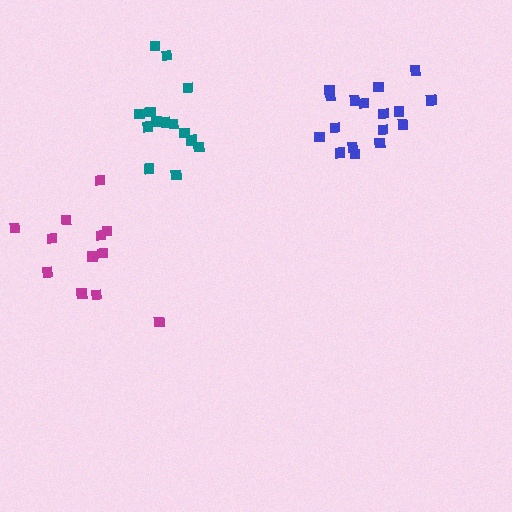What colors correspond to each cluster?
The clusters are colored: teal, blue, magenta.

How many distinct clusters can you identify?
There are 3 distinct clusters.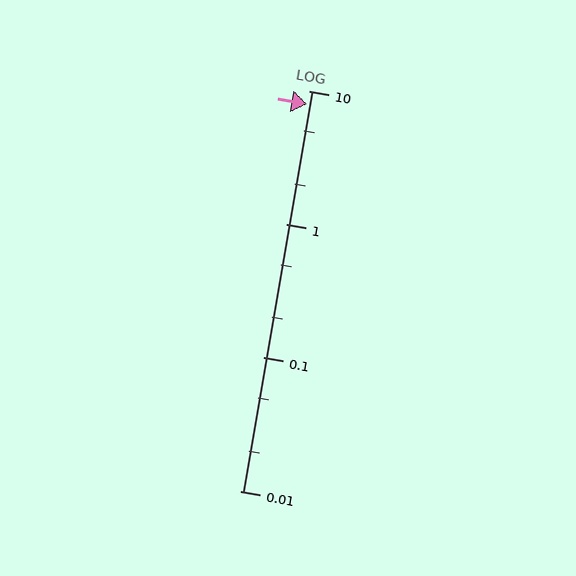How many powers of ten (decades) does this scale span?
The scale spans 3 decades, from 0.01 to 10.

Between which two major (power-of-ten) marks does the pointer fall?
The pointer is between 1 and 10.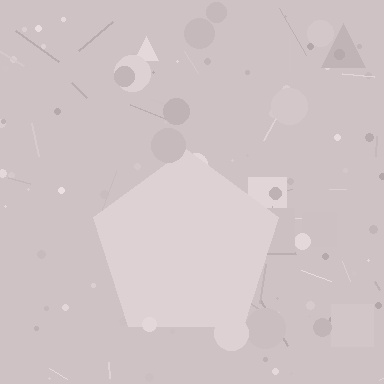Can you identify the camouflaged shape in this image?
The camouflaged shape is a pentagon.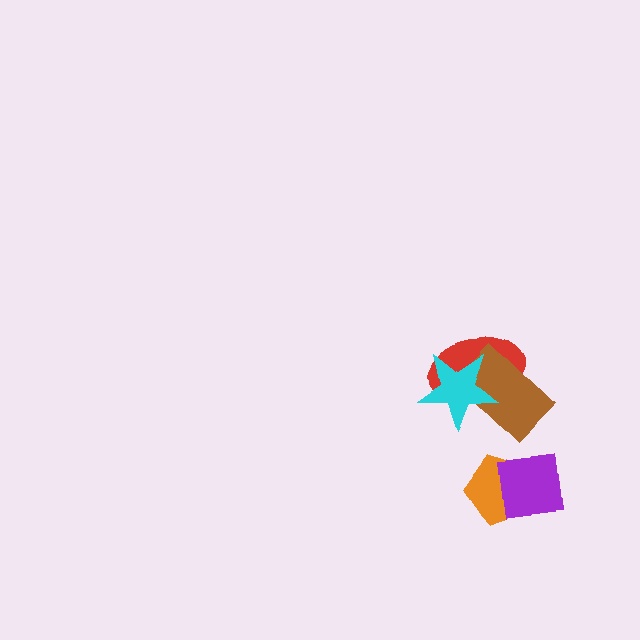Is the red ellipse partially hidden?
Yes, it is partially covered by another shape.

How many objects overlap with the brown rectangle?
2 objects overlap with the brown rectangle.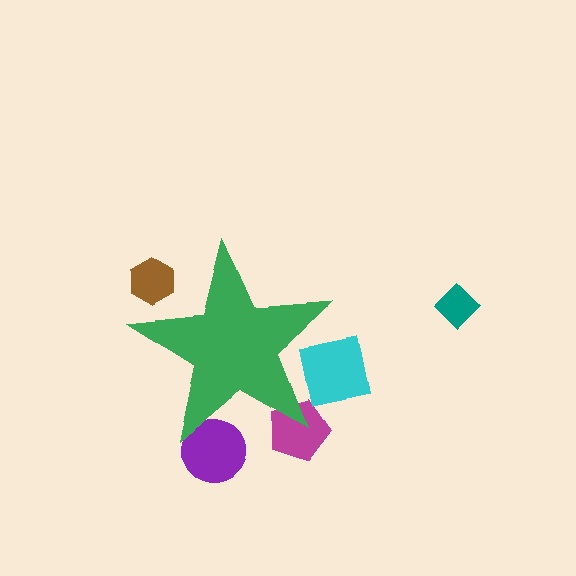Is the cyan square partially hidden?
Yes, the cyan square is partially hidden behind the green star.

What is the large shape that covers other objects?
A green star.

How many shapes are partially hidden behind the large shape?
4 shapes are partially hidden.